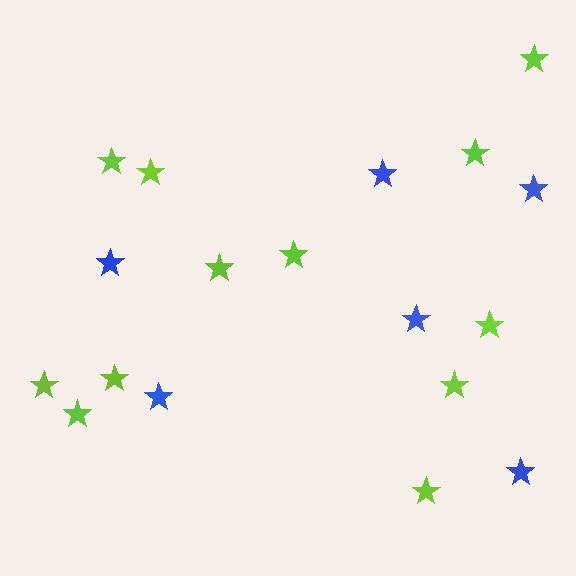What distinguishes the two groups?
There are 2 groups: one group of blue stars (6) and one group of lime stars (12).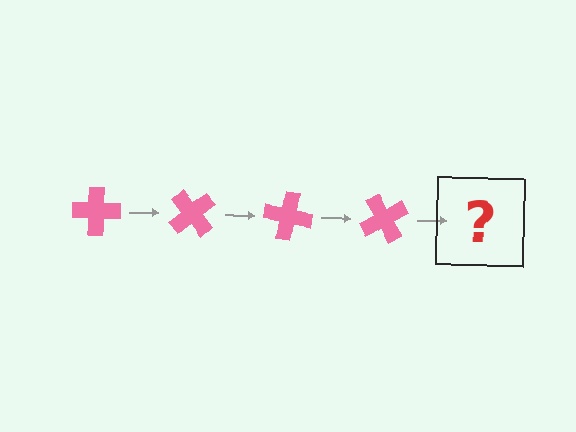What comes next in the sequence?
The next element should be a pink cross rotated 200 degrees.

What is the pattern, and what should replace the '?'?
The pattern is that the cross rotates 50 degrees each step. The '?' should be a pink cross rotated 200 degrees.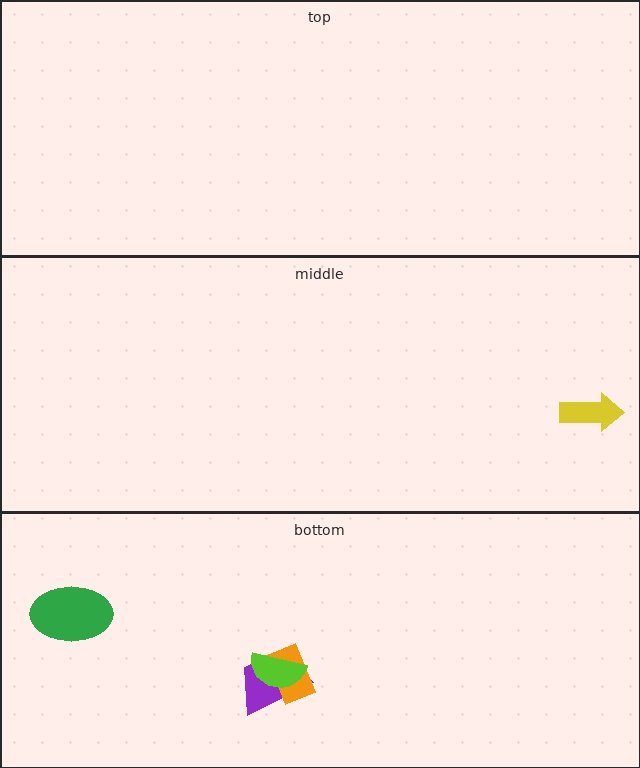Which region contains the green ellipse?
The bottom region.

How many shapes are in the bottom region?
4.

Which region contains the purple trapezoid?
The bottom region.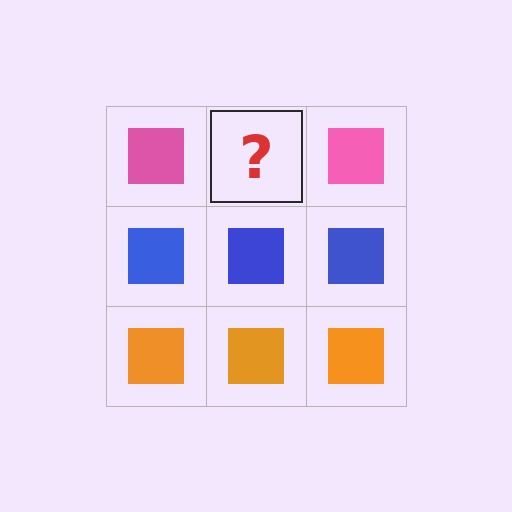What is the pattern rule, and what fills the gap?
The rule is that each row has a consistent color. The gap should be filled with a pink square.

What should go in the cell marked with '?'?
The missing cell should contain a pink square.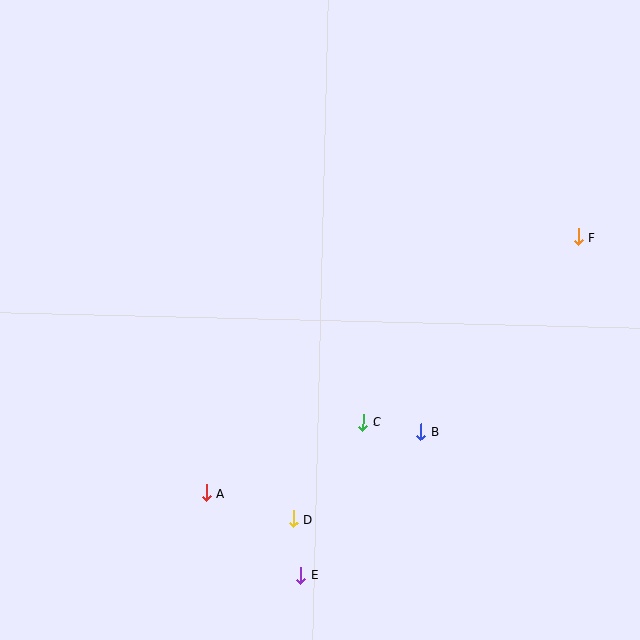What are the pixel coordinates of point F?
Point F is at (578, 237).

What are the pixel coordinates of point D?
Point D is at (293, 519).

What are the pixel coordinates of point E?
Point E is at (301, 575).